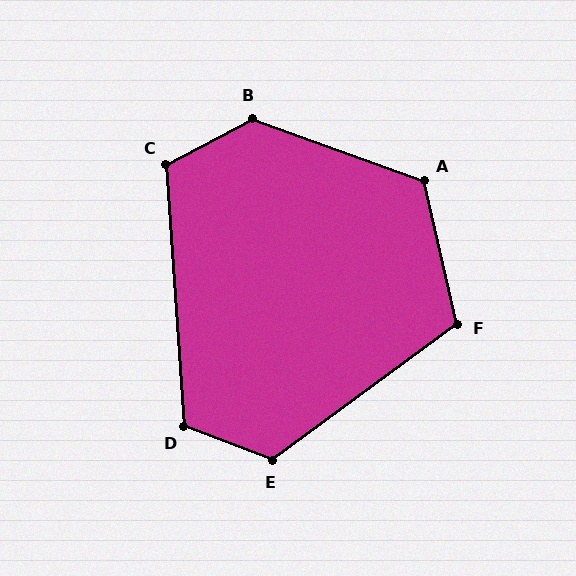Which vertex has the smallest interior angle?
F, at approximately 113 degrees.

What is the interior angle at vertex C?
Approximately 114 degrees (obtuse).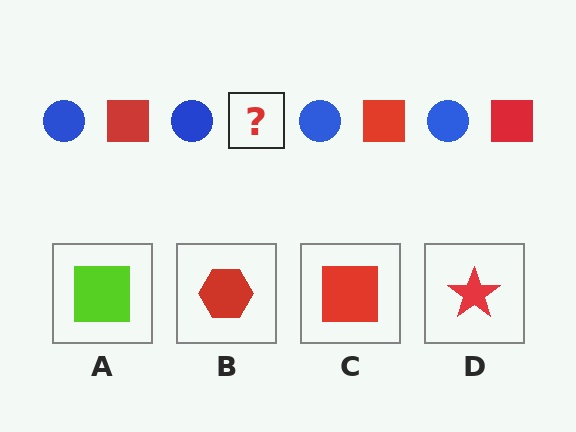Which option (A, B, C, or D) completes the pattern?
C.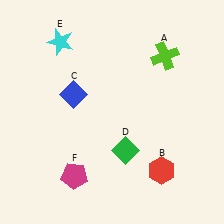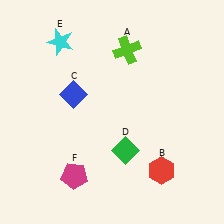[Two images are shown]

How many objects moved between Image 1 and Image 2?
1 object moved between the two images.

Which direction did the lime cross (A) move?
The lime cross (A) moved left.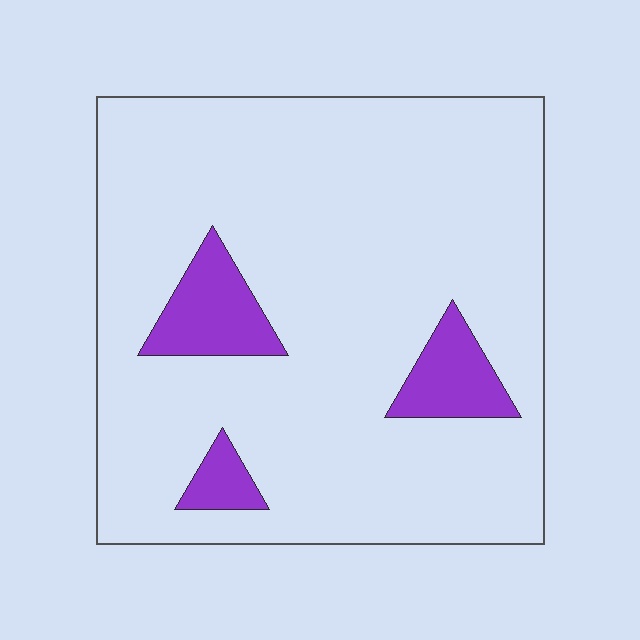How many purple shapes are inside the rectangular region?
3.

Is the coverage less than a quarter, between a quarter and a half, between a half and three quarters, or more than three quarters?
Less than a quarter.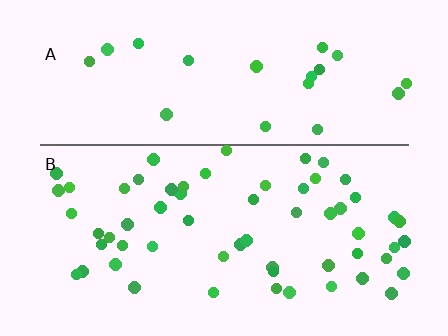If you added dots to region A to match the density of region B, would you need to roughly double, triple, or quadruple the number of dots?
Approximately double.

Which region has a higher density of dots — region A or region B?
B (the bottom).